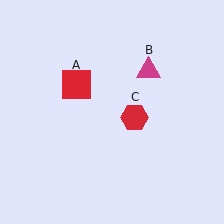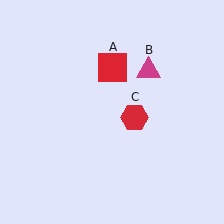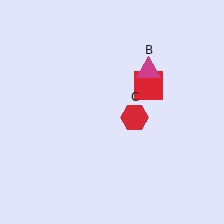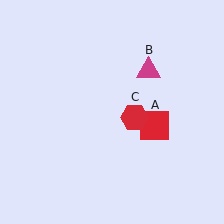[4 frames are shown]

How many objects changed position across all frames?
1 object changed position: red square (object A).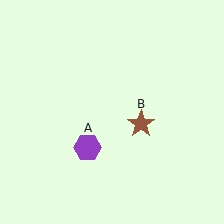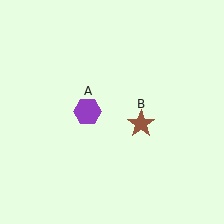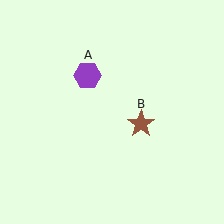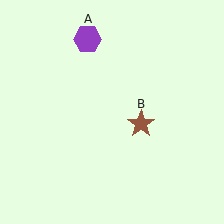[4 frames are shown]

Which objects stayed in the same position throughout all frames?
Brown star (object B) remained stationary.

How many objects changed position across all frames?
1 object changed position: purple hexagon (object A).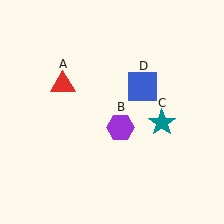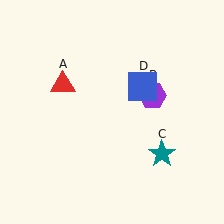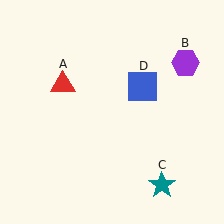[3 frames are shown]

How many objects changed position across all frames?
2 objects changed position: purple hexagon (object B), teal star (object C).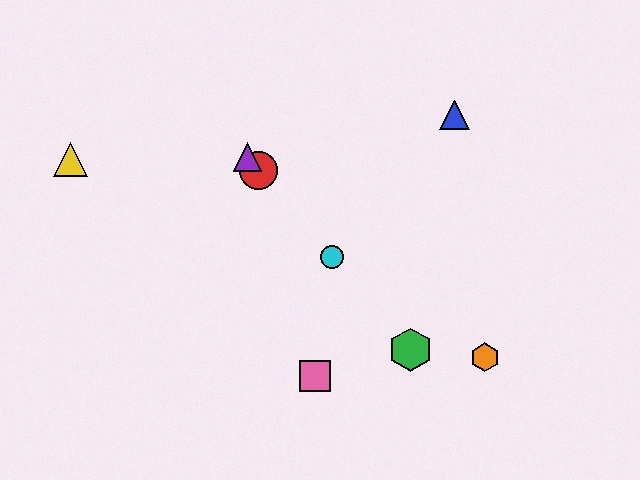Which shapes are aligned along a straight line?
The red circle, the green hexagon, the purple triangle, the cyan circle are aligned along a straight line.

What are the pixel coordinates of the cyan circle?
The cyan circle is at (332, 257).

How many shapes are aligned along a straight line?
4 shapes (the red circle, the green hexagon, the purple triangle, the cyan circle) are aligned along a straight line.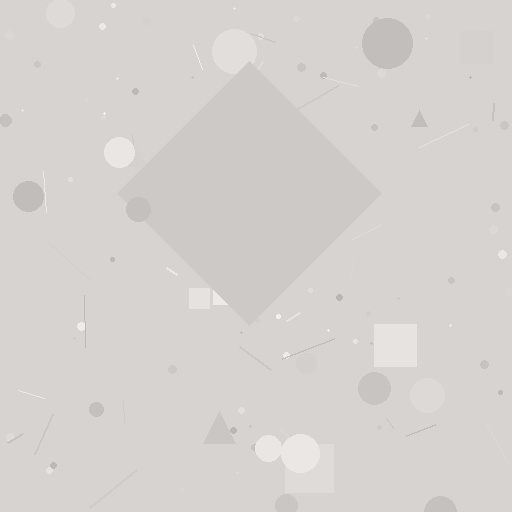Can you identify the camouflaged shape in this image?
The camouflaged shape is a diamond.